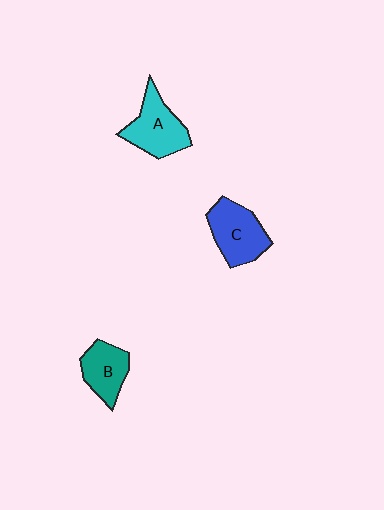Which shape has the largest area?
Shape C (blue).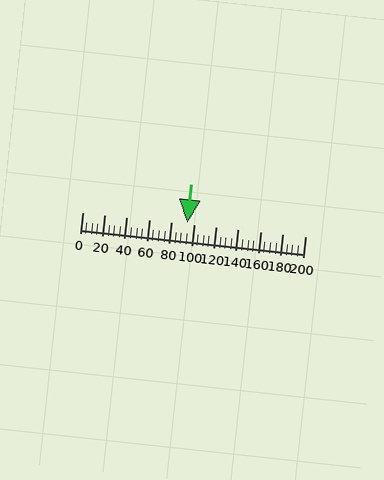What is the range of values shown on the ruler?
The ruler shows values from 0 to 200.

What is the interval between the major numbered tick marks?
The major tick marks are spaced 20 units apart.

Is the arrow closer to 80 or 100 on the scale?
The arrow is closer to 100.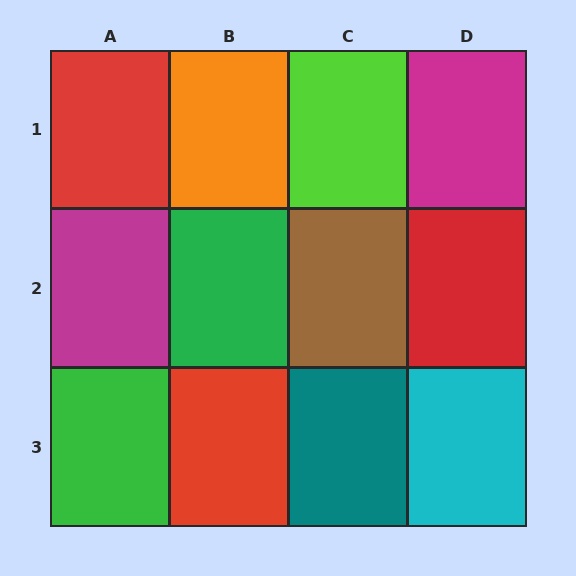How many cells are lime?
1 cell is lime.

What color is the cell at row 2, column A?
Magenta.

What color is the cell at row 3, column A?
Green.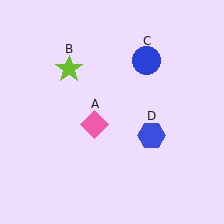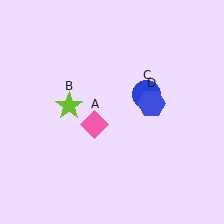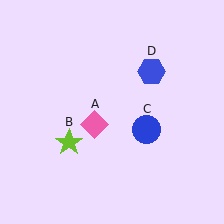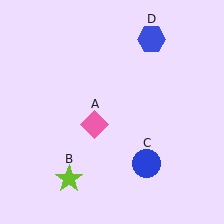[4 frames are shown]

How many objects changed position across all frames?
3 objects changed position: lime star (object B), blue circle (object C), blue hexagon (object D).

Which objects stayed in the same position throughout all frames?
Pink diamond (object A) remained stationary.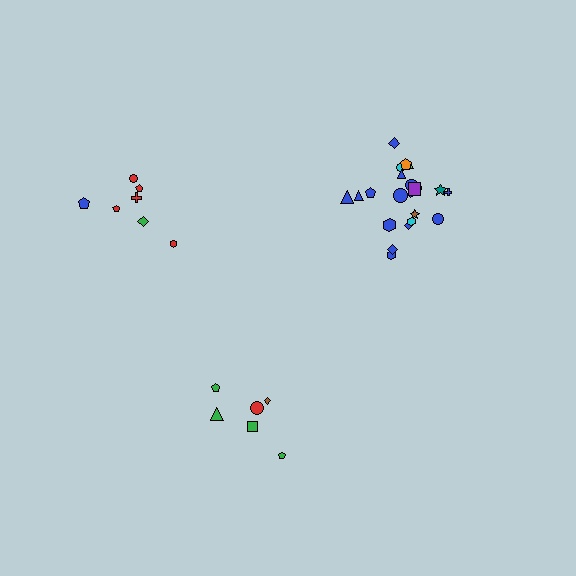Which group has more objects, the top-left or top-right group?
The top-right group.